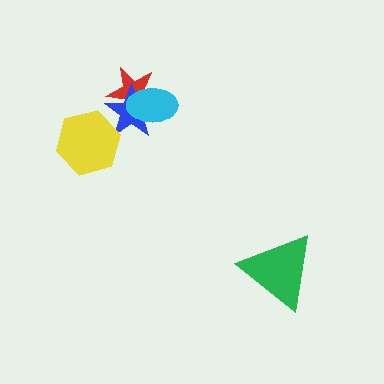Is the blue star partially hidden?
Yes, it is partially covered by another shape.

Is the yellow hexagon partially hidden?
No, no other shape covers it.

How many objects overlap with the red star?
2 objects overlap with the red star.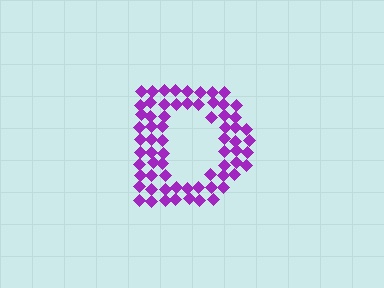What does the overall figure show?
The overall figure shows the letter D.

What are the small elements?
The small elements are diamonds.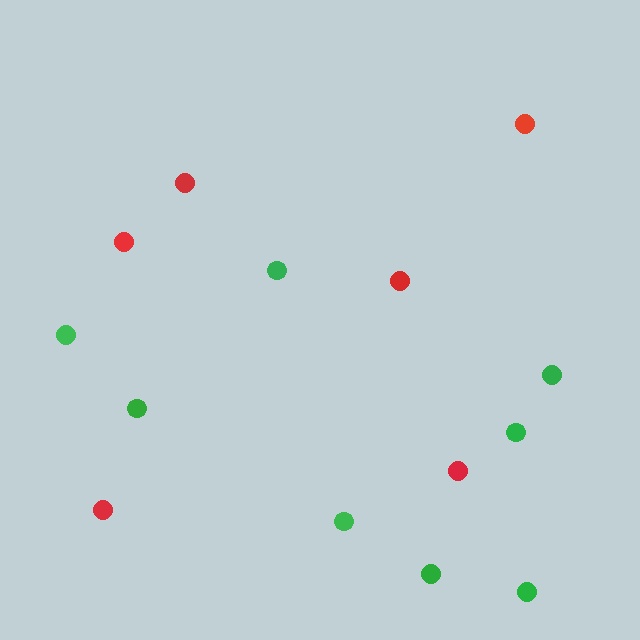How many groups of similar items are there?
There are 2 groups: one group of green circles (8) and one group of red circles (6).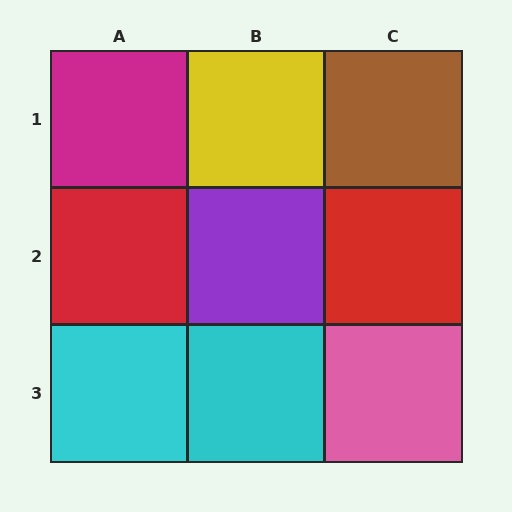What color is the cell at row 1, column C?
Brown.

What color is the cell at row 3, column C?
Pink.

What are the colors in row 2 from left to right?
Red, purple, red.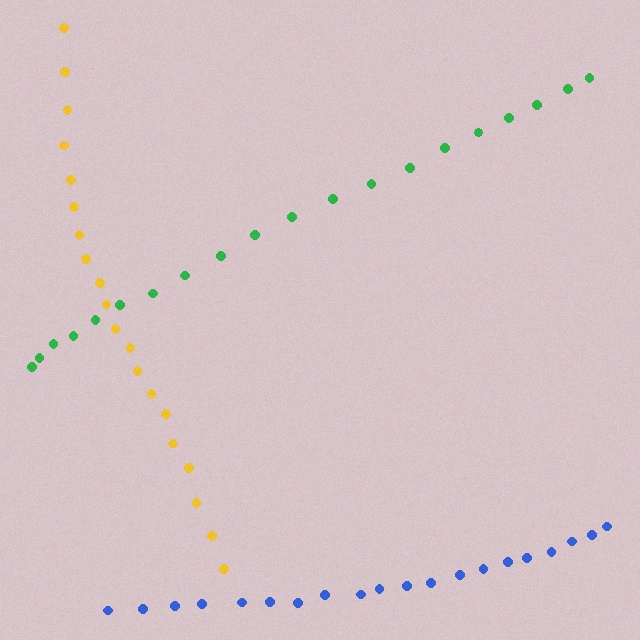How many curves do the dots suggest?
There are 3 distinct paths.